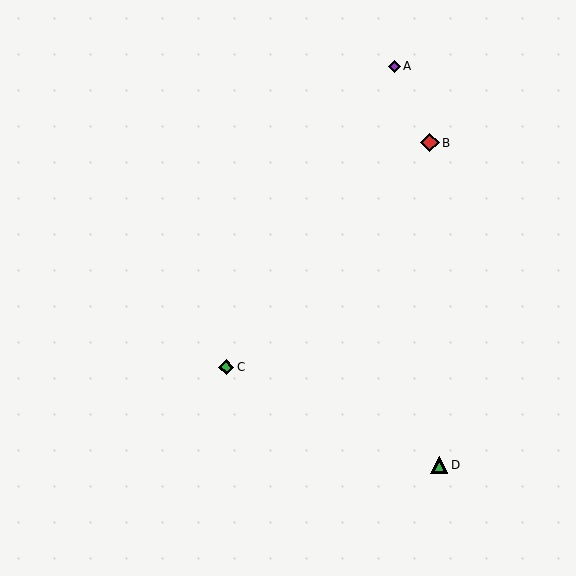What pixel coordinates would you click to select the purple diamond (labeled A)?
Click at (394, 66) to select the purple diamond A.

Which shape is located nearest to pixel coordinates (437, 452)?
The green triangle (labeled D) at (439, 465) is nearest to that location.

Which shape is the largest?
The red diamond (labeled B) is the largest.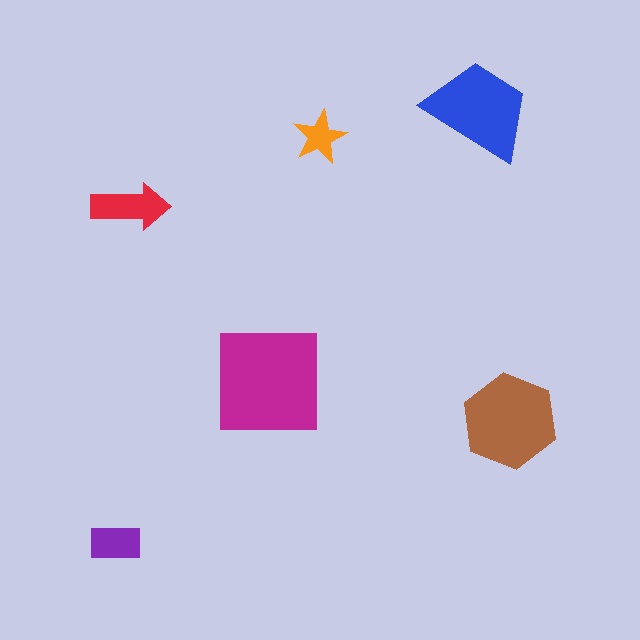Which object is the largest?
The magenta square.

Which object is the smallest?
The orange star.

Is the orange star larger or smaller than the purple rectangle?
Smaller.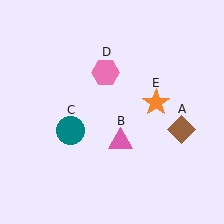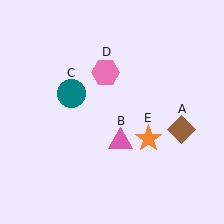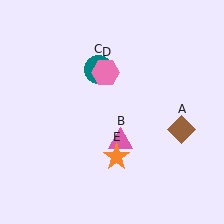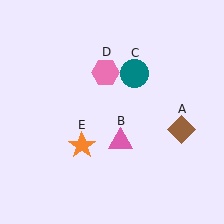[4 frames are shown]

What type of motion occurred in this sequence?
The teal circle (object C), orange star (object E) rotated clockwise around the center of the scene.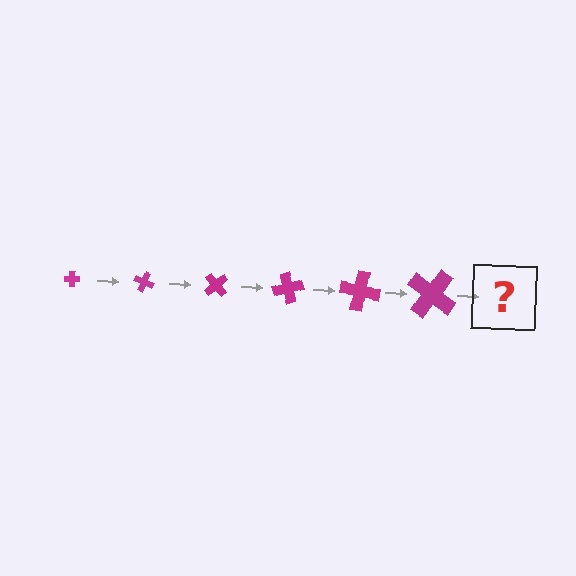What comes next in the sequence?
The next element should be a cross, larger than the previous one and rotated 150 degrees from the start.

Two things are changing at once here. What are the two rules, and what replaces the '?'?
The two rules are that the cross grows larger each step and it rotates 25 degrees each step. The '?' should be a cross, larger than the previous one and rotated 150 degrees from the start.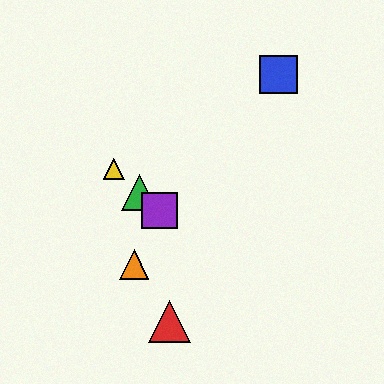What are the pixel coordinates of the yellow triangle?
The yellow triangle is at (114, 169).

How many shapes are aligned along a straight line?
3 shapes (the green triangle, the yellow triangle, the purple square) are aligned along a straight line.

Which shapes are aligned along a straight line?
The green triangle, the yellow triangle, the purple square are aligned along a straight line.